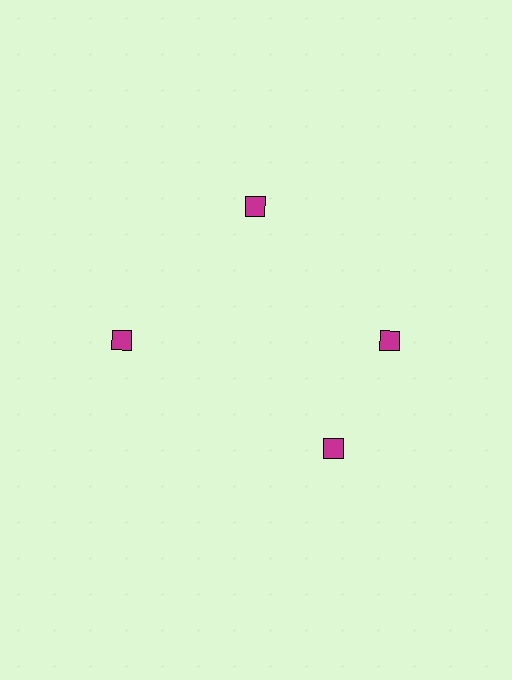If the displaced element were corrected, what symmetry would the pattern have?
It would have 4-fold rotational symmetry — the pattern would map onto itself every 90 degrees.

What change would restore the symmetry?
The symmetry would be restored by rotating it back into even spacing with its neighbors so that all 4 diamonds sit at equal angles and equal distance from the center.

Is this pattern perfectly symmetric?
No. The 4 magenta diamonds are arranged in a ring, but one element near the 6 o'clock position is rotated out of alignment along the ring, breaking the 4-fold rotational symmetry.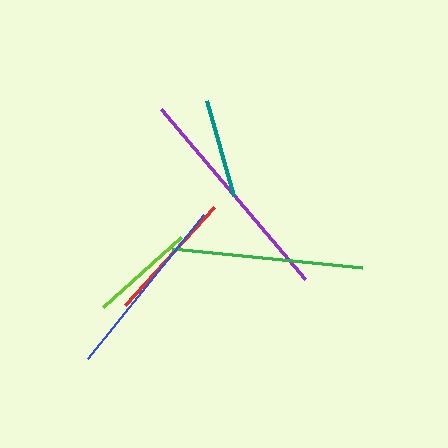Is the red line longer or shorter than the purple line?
The purple line is longer than the red line.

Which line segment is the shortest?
The teal line is the shortest at approximately 99 pixels.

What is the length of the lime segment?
The lime segment is approximately 105 pixels long.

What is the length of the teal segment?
The teal segment is approximately 99 pixels long.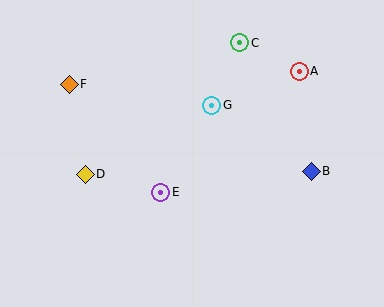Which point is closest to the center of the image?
Point E at (161, 192) is closest to the center.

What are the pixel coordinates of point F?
Point F is at (69, 84).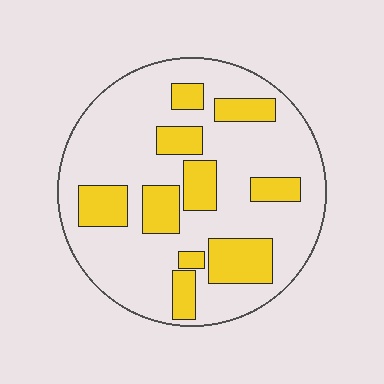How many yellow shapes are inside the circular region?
10.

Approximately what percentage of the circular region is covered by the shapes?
Approximately 25%.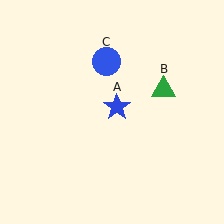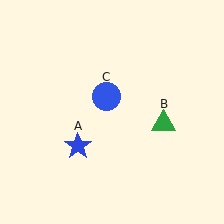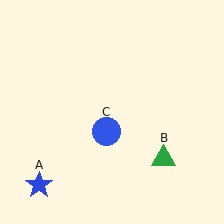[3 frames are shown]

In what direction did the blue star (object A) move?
The blue star (object A) moved down and to the left.